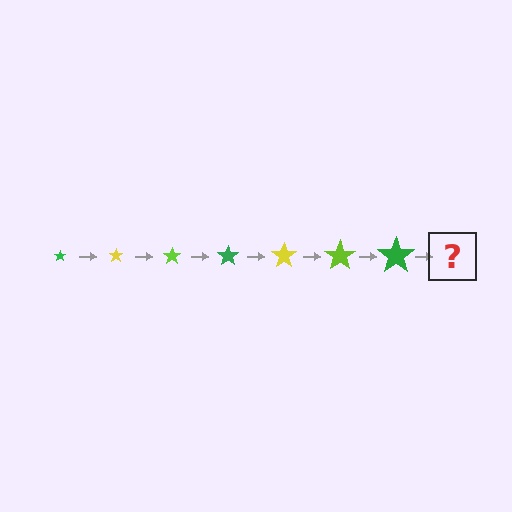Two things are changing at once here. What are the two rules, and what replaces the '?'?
The two rules are that the star grows larger each step and the color cycles through green, yellow, and lime. The '?' should be a yellow star, larger than the previous one.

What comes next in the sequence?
The next element should be a yellow star, larger than the previous one.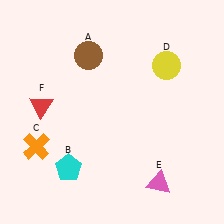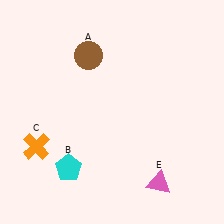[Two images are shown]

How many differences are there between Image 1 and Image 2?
There are 2 differences between the two images.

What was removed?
The red triangle (F), the yellow circle (D) were removed in Image 2.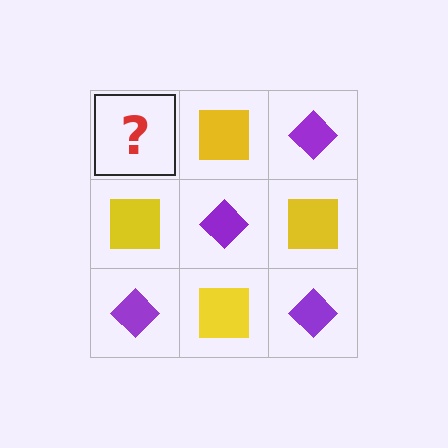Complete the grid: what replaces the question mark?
The question mark should be replaced with a purple diamond.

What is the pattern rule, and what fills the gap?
The rule is that it alternates purple diamond and yellow square in a checkerboard pattern. The gap should be filled with a purple diamond.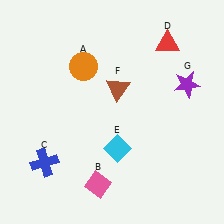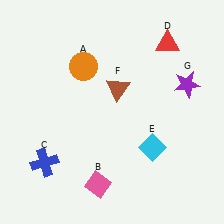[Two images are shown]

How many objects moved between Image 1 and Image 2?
1 object moved between the two images.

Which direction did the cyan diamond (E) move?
The cyan diamond (E) moved right.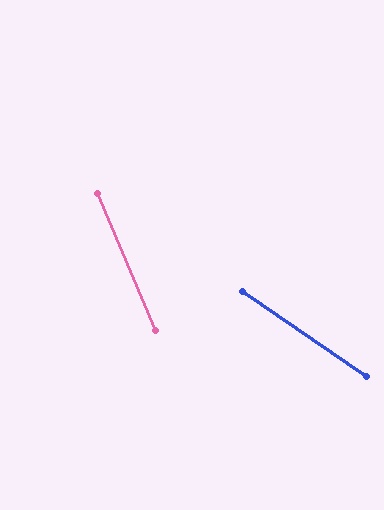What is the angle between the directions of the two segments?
Approximately 33 degrees.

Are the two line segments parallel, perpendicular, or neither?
Neither parallel nor perpendicular — they differ by about 33°.